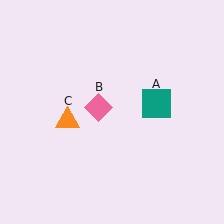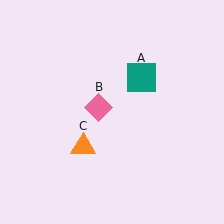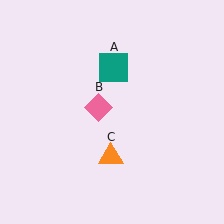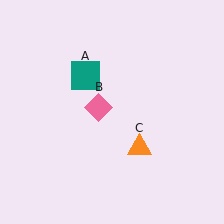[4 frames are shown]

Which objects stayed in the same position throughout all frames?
Pink diamond (object B) remained stationary.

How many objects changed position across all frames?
2 objects changed position: teal square (object A), orange triangle (object C).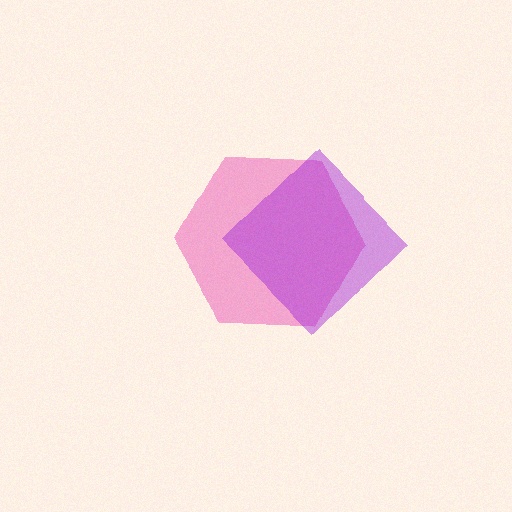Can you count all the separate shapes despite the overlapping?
Yes, there are 2 separate shapes.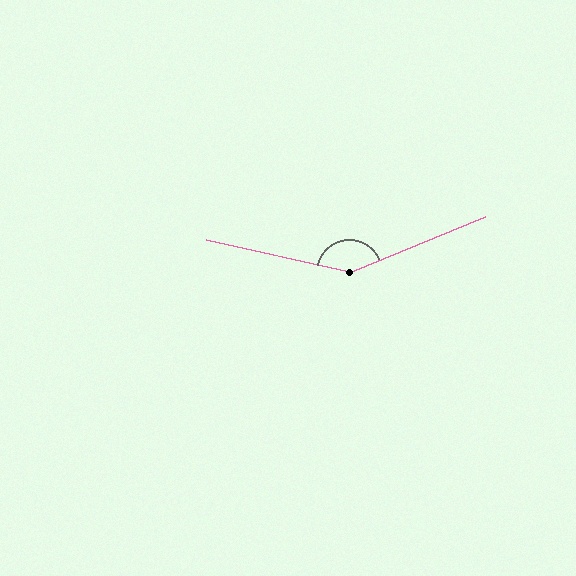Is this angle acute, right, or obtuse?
It is obtuse.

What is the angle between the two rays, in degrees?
Approximately 145 degrees.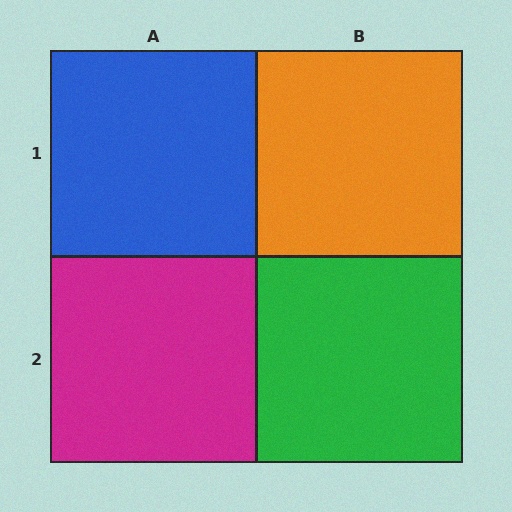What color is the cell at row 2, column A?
Magenta.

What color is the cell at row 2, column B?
Green.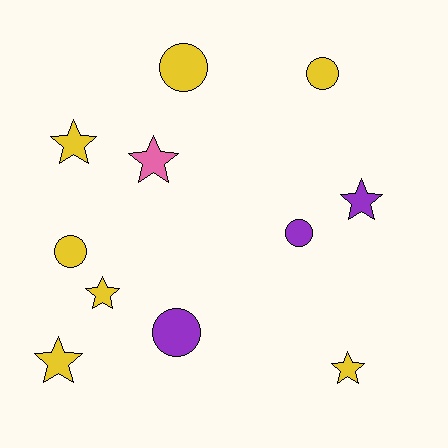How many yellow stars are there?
There are 4 yellow stars.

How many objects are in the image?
There are 11 objects.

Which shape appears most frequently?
Star, with 6 objects.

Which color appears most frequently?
Yellow, with 7 objects.